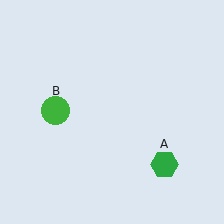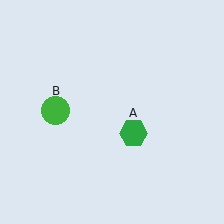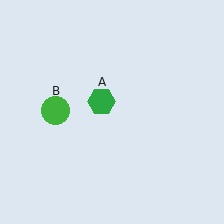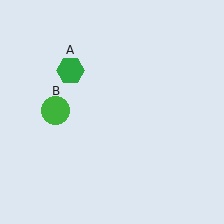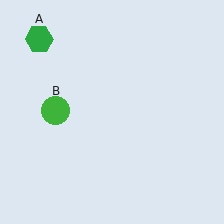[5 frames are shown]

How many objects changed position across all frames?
1 object changed position: green hexagon (object A).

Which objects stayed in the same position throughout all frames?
Green circle (object B) remained stationary.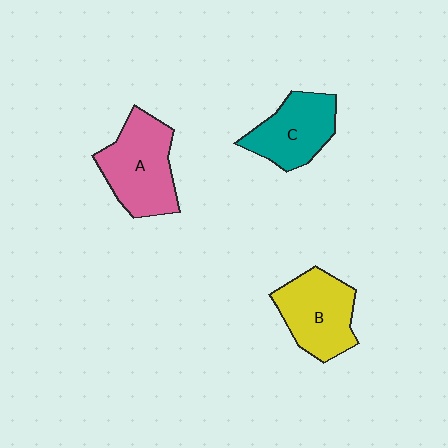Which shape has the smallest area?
Shape C (teal).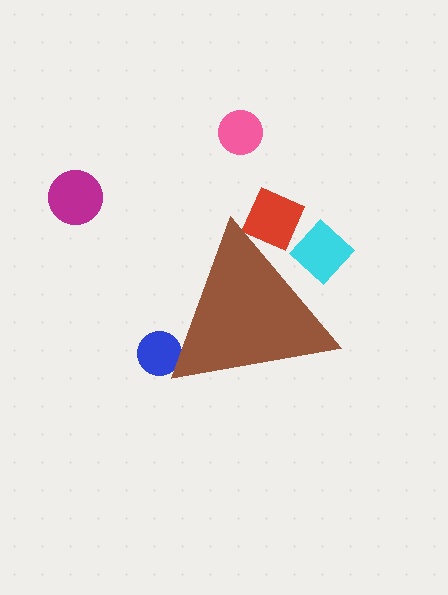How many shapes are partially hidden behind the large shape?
3 shapes are partially hidden.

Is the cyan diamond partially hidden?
Yes, the cyan diamond is partially hidden behind the brown triangle.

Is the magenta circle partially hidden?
No, the magenta circle is fully visible.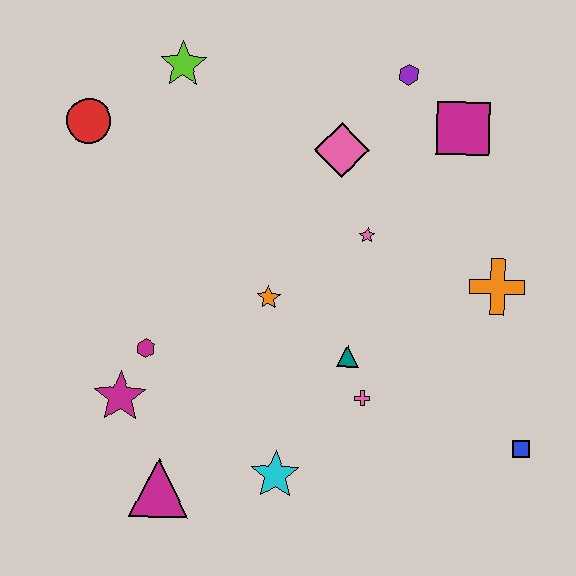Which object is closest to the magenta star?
The magenta hexagon is closest to the magenta star.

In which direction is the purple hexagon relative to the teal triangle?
The purple hexagon is above the teal triangle.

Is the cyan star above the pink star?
No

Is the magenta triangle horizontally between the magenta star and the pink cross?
Yes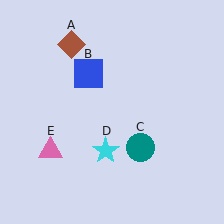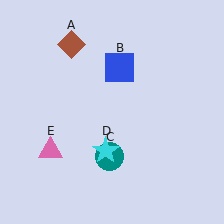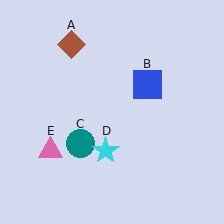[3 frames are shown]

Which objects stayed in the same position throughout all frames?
Brown diamond (object A) and cyan star (object D) and pink triangle (object E) remained stationary.